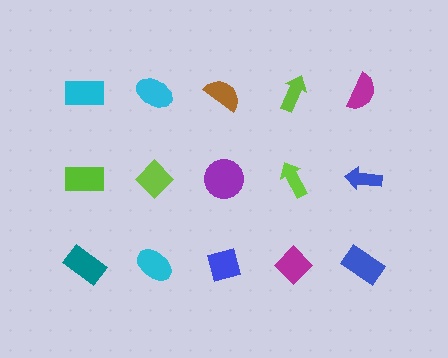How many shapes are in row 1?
5 shapes.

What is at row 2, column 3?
A purple circle.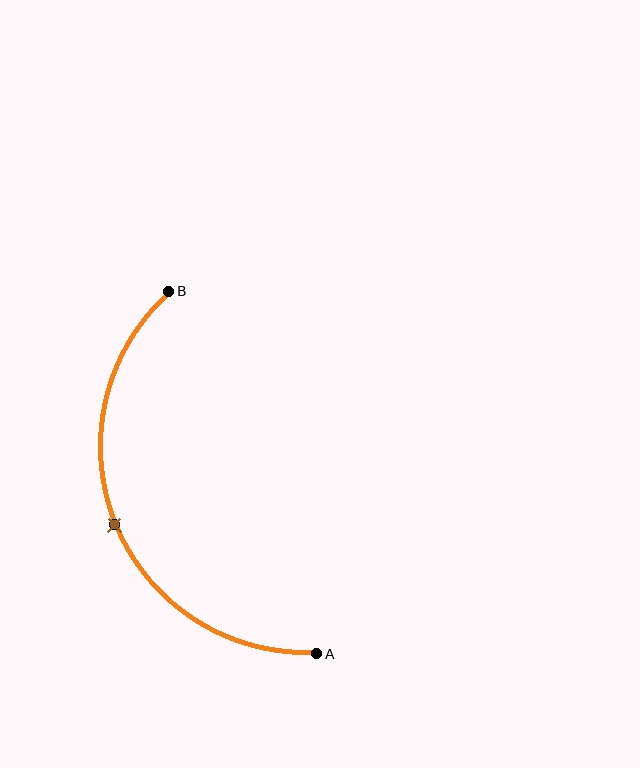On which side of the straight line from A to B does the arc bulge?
The arc bulges to the left of the straight line connecting A and B.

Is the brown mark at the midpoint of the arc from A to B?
Yes. The brown mark lies on the arc at equal arc-length from both A and B — it is the arc midpoint.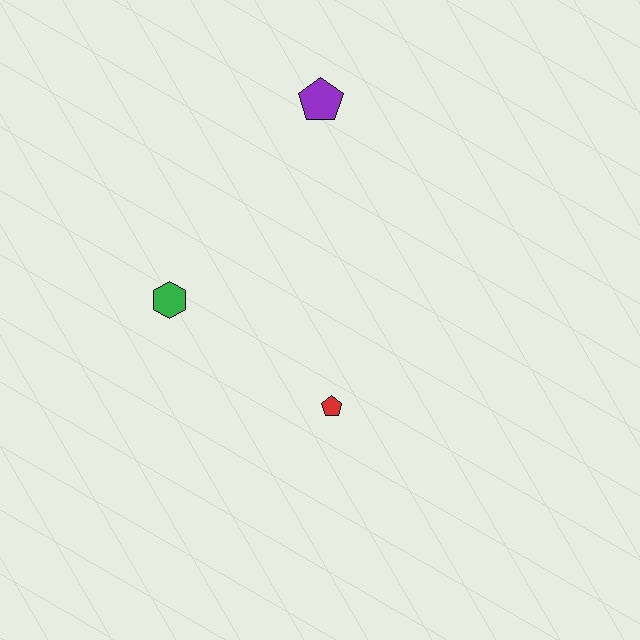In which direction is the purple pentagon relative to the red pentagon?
The purple pentagon is above the red pentagon.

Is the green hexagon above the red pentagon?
Yes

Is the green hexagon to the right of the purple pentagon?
No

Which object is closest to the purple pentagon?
The green hexagon is closest to the purple pentagon.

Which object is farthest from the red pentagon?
The purple pentagon is farthest from the red pentagon.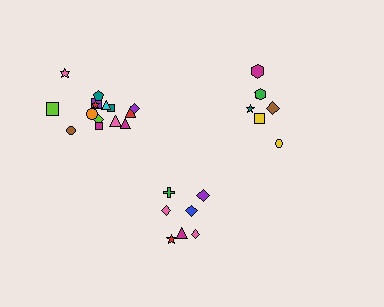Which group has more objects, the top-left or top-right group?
The top-left group.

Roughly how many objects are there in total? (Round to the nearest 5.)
Roughly 30 objects in total.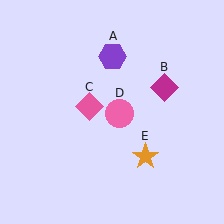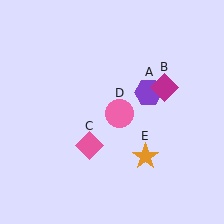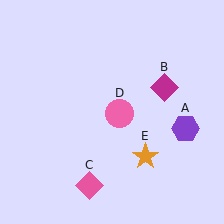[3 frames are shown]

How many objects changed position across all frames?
2 objects changed position: purple hexagon (object A), pink diamond (object C).